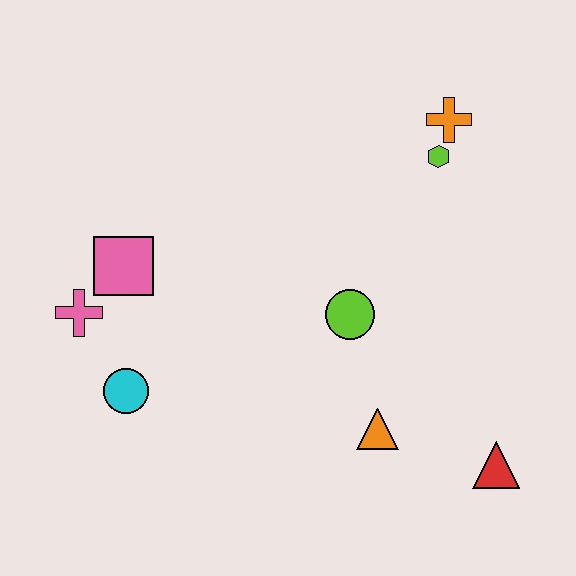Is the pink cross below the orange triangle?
No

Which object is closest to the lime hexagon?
The orange cross is closest to the lime hexagon.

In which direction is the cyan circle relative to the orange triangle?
The cyan circle is to the left of the orange triangle.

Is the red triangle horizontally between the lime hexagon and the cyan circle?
No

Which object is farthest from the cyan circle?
The orange cross is farthest from the cyan circle.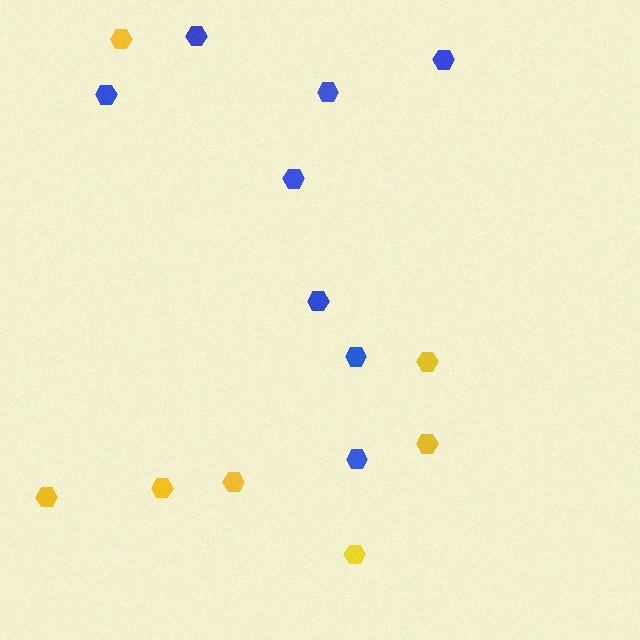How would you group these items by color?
There are 2 groups: one group of blue hexagons (8) and one group of yellow hexagons (7).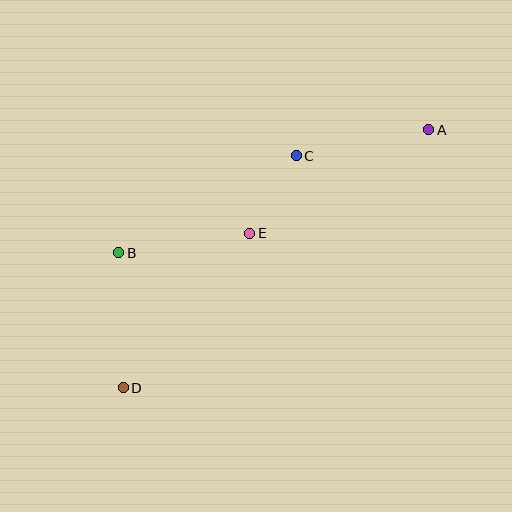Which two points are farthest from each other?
Points A and D are farthest from each other.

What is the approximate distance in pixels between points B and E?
The distance between B and E is approximately 133 pixels.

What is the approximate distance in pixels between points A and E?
The distance between A and E is approximately 207 pixels.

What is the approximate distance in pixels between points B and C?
The distance between B and C is approximately 203 pixels.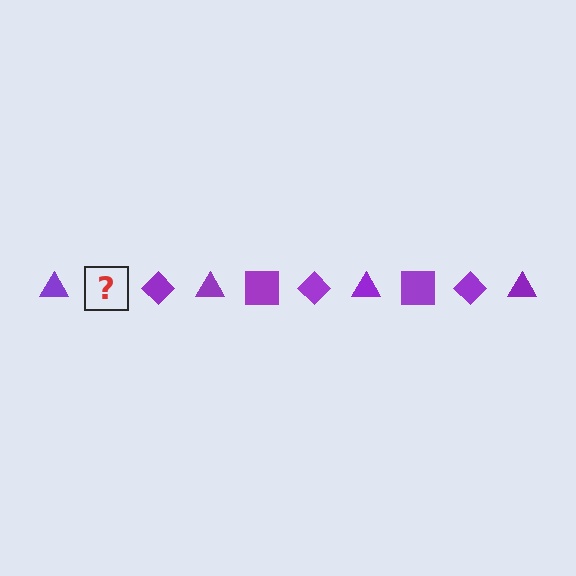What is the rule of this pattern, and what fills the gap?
The rule is that the pattern cycles through triangle, square, diamond shapes in purple. The gap should be filled with a purple square.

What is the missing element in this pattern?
The missing element is a purple square.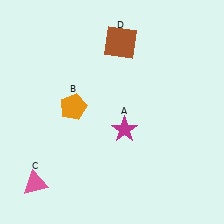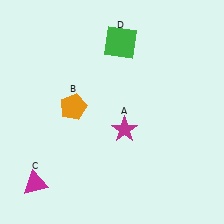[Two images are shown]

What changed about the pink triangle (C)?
In Image 1, C is pink. In Image 2, it changed to magenta.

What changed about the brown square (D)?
In Image 1, D is brown. In Image 2, it changed to green.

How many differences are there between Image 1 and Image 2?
There are 2 differences between the two images.